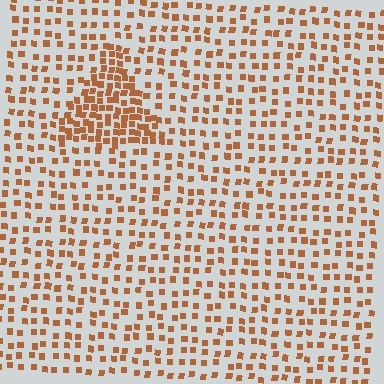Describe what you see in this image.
The image contains small brown elements arranged at two different densities. A triangle-shaped region is visible where the elements are more densely packed than the surrounding area.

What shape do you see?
I see a triangle.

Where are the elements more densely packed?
The elements are more densely packed inside the triangle boundary.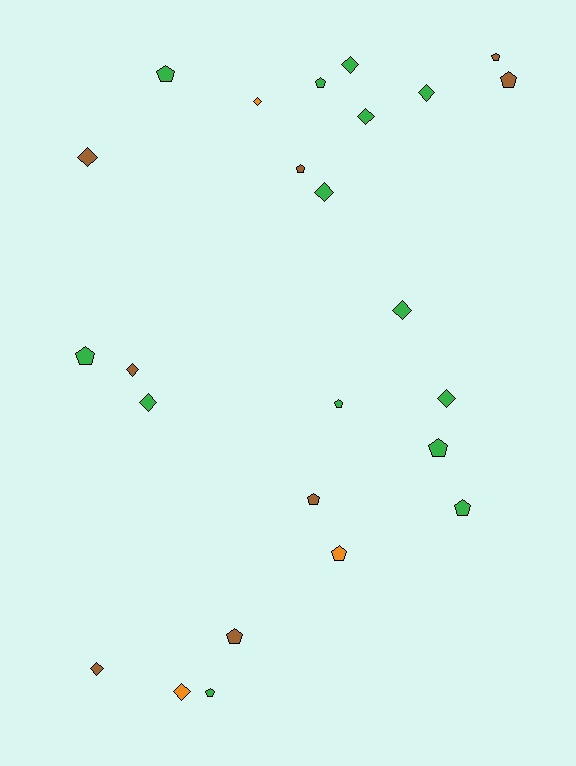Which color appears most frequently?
Green, with 14 objects.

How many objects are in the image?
There are 25 objects.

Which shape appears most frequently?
Pentagon, with 13 objects.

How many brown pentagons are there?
There are 5 brown pentagons.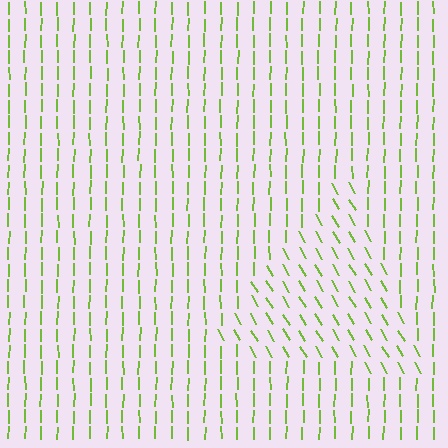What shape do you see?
I see a triangle.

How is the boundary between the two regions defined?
The boundary is defined purely by a change in line orientation (approximately 31 degrees difference). All lines are the same color and thickness.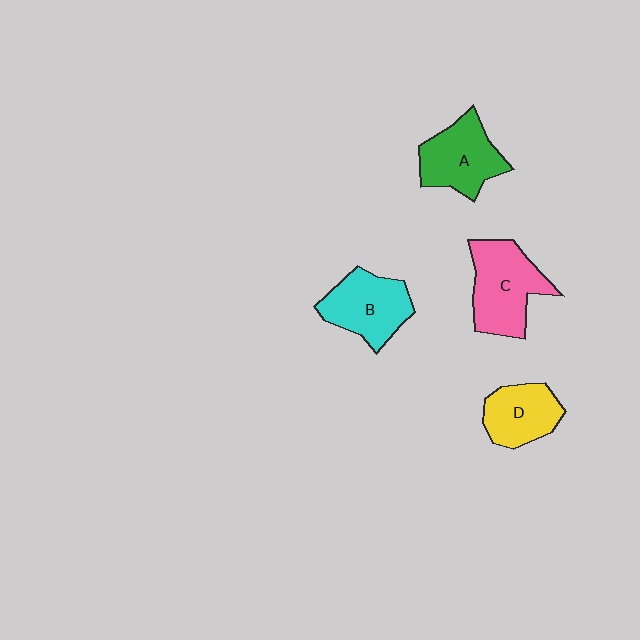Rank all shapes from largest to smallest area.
From largest to smallest: C (pink), B (cyan), A (green), D (yellow).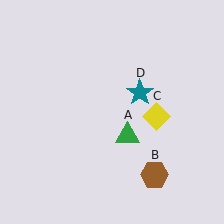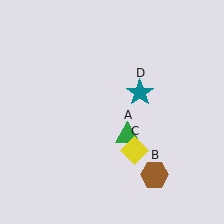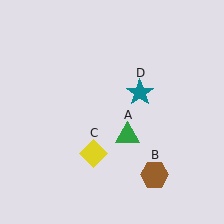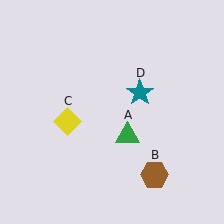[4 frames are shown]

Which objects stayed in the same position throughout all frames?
Green triangle (object A) and brown hexagon (object B) and teal star (object D) remained stationary.